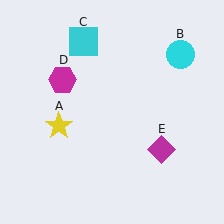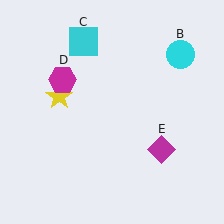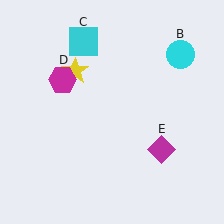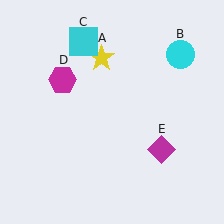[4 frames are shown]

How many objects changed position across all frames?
1 object changed position: yellow star (object A).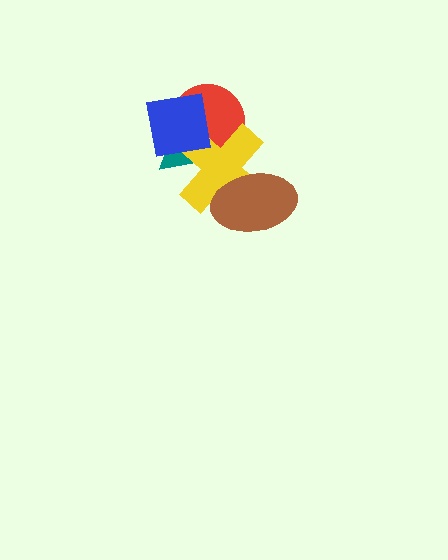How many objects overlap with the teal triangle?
3 objects overlap with the teal triangle.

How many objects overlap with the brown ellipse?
1 object overlaps with the brown ellipse.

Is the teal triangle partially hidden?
Yes, it is partially covered by another shape.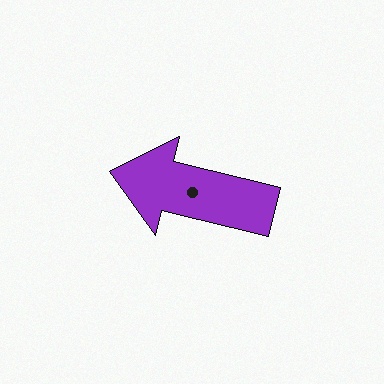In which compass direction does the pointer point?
West.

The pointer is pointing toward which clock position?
Roughly 9 o'clock.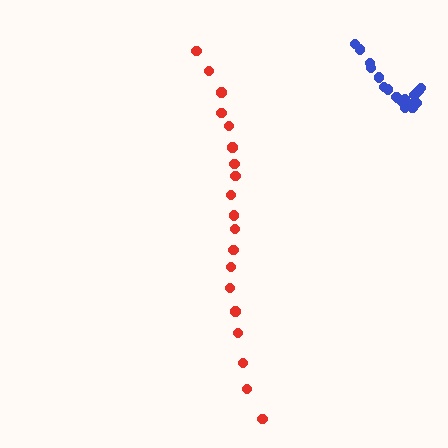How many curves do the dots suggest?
There are 2 distinct paths.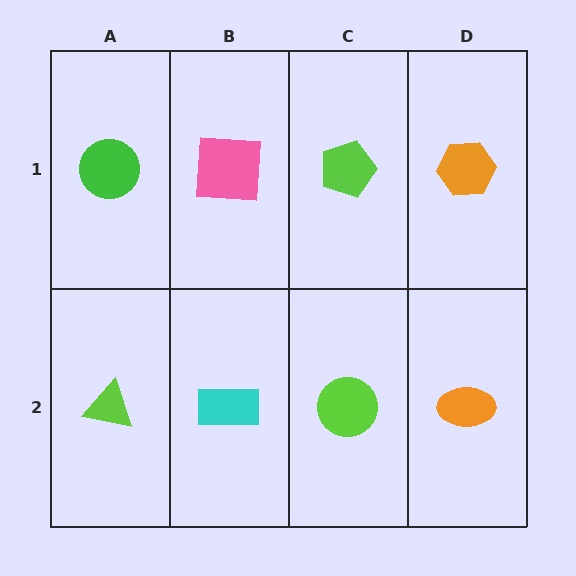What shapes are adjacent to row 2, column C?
A lime pentagon (row 1, column C), a cyan rectangle (row 2, column B), an orange ellipse (row 2, column D).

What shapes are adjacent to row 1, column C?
A lime circle (row 2, column C), a pink square (row 1, column B), an orange hexagon (row 1, column D).